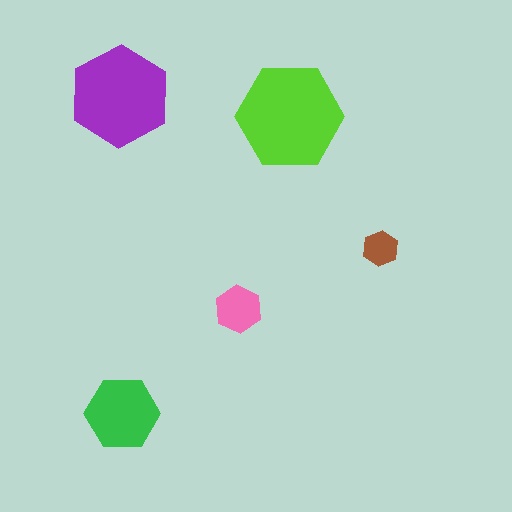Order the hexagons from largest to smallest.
the lime one, the purple one, the green one, the pink one, the brown one.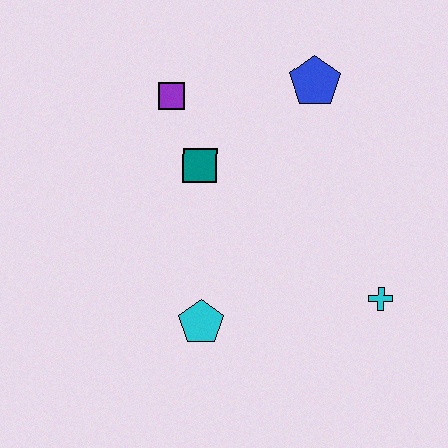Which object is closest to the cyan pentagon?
The teal square is closest to the cyan pentagon.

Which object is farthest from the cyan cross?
The purple square is farthest from the cyan cross.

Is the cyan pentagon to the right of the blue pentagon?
No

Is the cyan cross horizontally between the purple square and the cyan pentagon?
No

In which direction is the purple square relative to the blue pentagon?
The purple square is to the left of the blue pentagon.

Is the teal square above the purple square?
No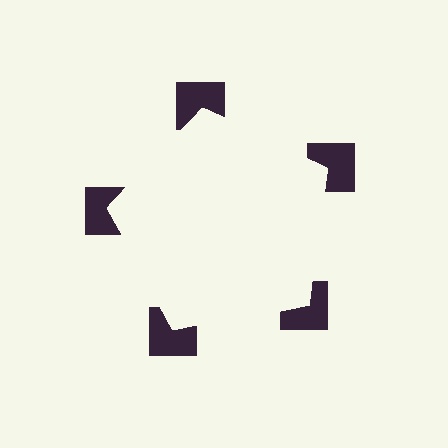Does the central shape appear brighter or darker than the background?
It typically appears slightly brighter than the background, even though no actual brightness change is drawn.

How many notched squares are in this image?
There are 5 — one at each vertex of the illusory pentagon.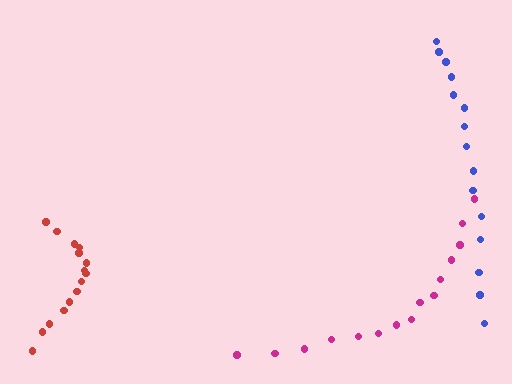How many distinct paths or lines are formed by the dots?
There are 3 distinct paths.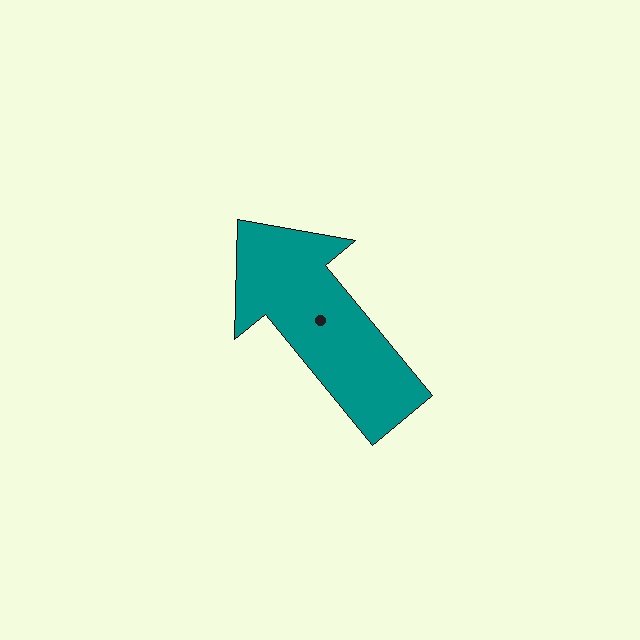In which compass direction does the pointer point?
Northwest.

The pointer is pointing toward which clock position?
Roughly 11 o'clock.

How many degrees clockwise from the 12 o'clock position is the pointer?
Approximately 321 degrees.